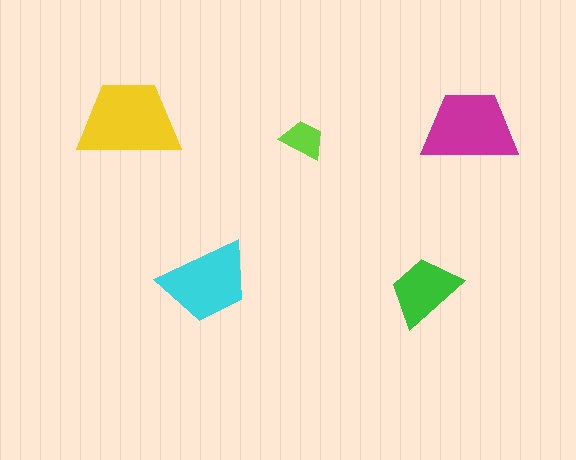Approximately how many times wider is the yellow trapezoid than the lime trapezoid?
About 2.5 times wider.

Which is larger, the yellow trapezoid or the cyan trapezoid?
The yellow one.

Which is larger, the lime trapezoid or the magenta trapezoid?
The magenta one.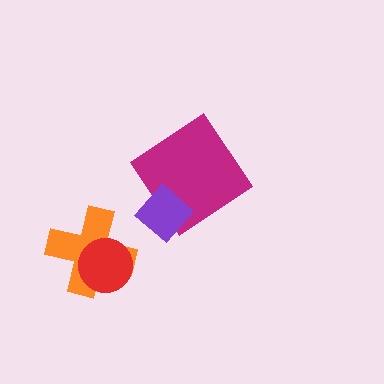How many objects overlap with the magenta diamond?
1 object overlaps with the magenta diamond.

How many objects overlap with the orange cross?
1 object overlaps with the orange cross.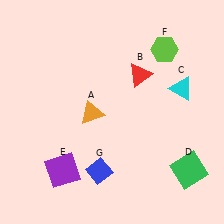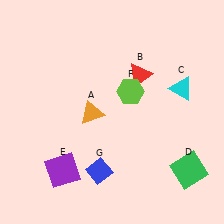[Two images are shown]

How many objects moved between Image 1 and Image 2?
1 object moved between the two images.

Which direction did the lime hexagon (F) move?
The lime hexagon (F) moved down.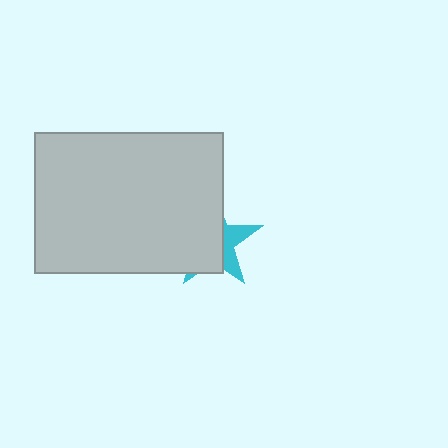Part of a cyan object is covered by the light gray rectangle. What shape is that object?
It is a star.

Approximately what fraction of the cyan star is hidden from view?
Roughly 67% of the cyan star is hidden behind the light gray rectangle.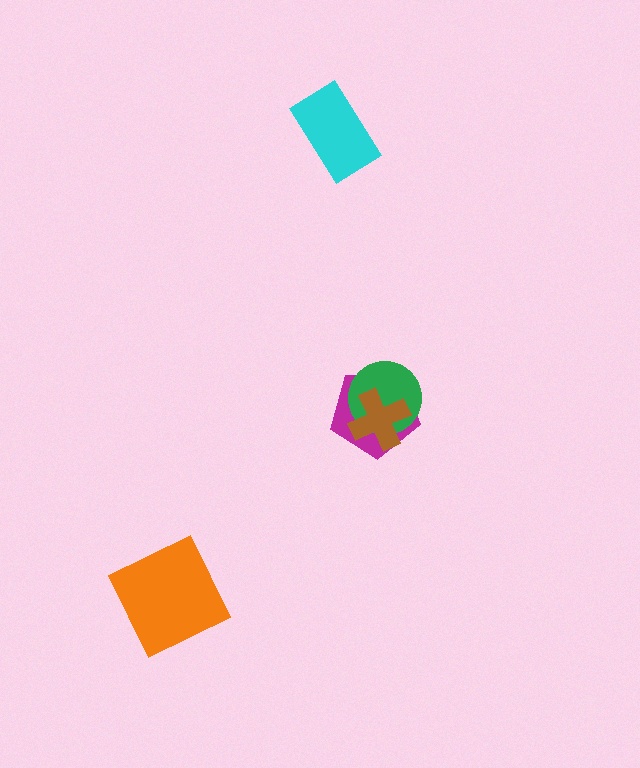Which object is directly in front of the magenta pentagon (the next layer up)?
The green circle is directly in front of the magenta pentagon.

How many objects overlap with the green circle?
2 objects overlap with the green circle.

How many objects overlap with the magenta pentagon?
2 objects overlap with the magenta pentagon.